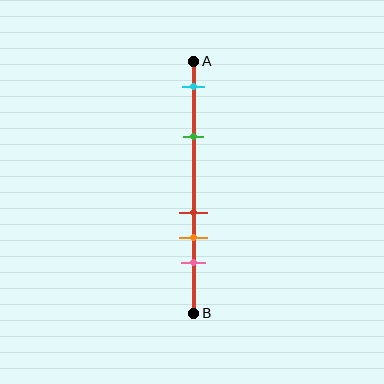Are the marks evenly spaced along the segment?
No, the marks are not evenly spaced.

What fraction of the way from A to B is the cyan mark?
The cyan mark is approximately 10% (0.1) of the way from A to B.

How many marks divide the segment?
There are 5 marks dividing the segment.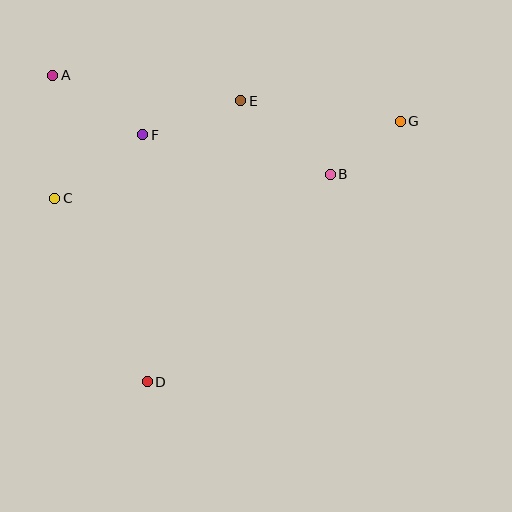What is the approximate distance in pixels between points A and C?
The distance between A and C is approximately 123 pixels.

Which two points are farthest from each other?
Points D and G are farthest from each other.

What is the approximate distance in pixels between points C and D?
The distance between C and D is approximately 205 pixels.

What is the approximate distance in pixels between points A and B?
The distance between A and B is approximately 294 pixels.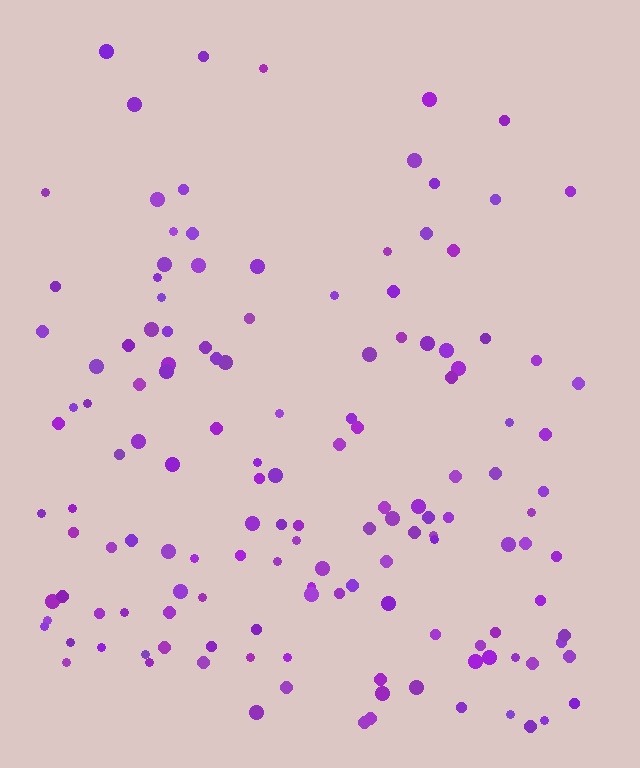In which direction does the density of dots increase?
From top to bottom, with the bottom side densest.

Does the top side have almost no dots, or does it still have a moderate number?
Still a moderate number, just noticeably fewer than the bottom.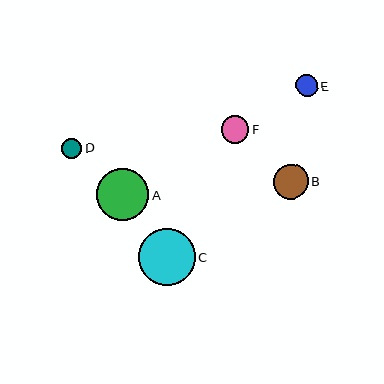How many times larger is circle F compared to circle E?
Circle F is approximately 1.3 times the size of circle E.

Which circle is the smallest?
Circle D is the smallest with a size of approximately 21 pixels.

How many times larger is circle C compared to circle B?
Circle C is approximately 1.6 times the size of circle B.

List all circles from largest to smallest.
From largest to smallest: C, A, B, F, E, D.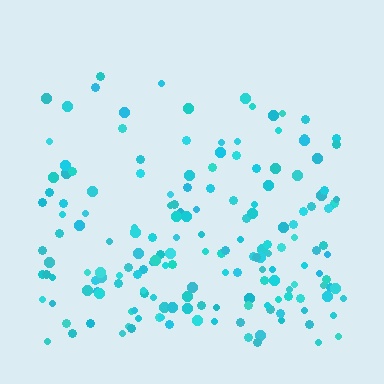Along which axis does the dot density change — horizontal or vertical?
Vertical.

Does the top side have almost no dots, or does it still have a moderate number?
Still a moderate number, just noticeably fewer than the bottom.